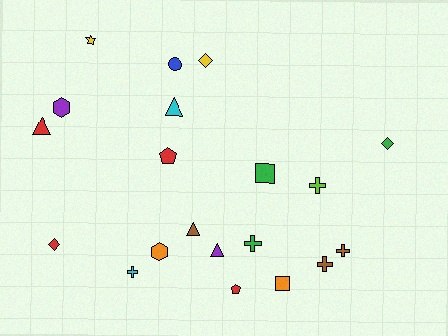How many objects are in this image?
There are 20 objects.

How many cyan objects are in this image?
There are 2 cyan objects.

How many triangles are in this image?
There are 4 triangles.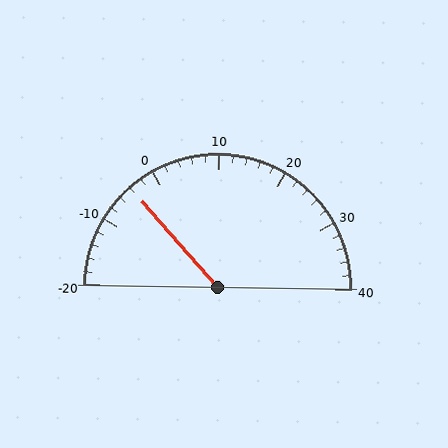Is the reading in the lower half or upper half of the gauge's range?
The reading is in the lower half of the range (-20 to 40).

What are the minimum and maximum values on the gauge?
The gauge ranges from -20 to 40.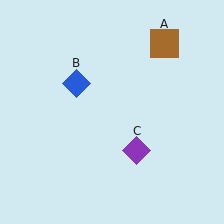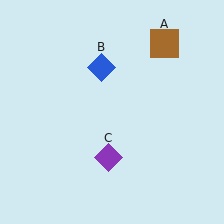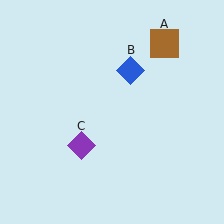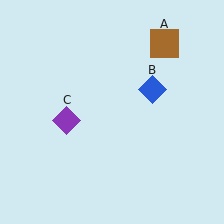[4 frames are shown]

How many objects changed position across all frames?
2 objects changed position: blue diamond (object B), purple diamond (object C).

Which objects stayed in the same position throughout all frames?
Brown square (object A) remained stationary.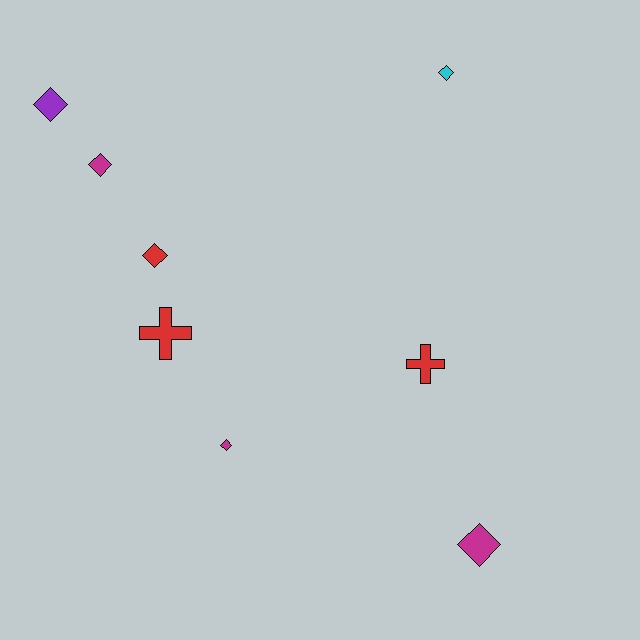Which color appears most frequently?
Red, with 3 objects.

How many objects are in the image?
There are 8 objects.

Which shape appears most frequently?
Diamond, with 6 objects.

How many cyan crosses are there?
There are no cyan crosses.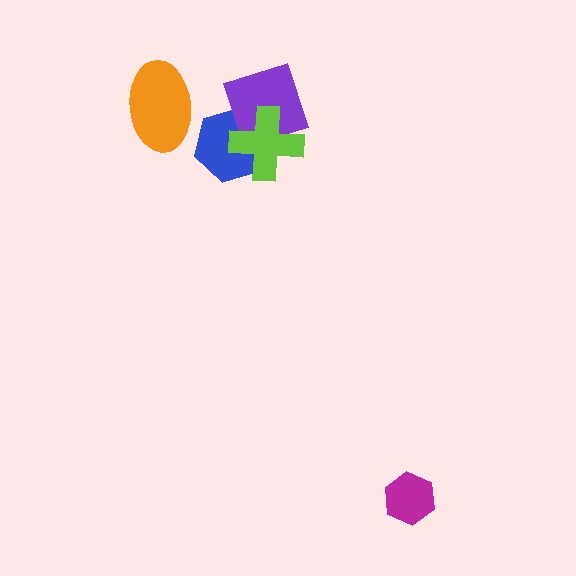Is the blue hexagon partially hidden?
Yes, it is partially covered by another shape.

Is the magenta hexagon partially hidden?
No, no other shape covers it.